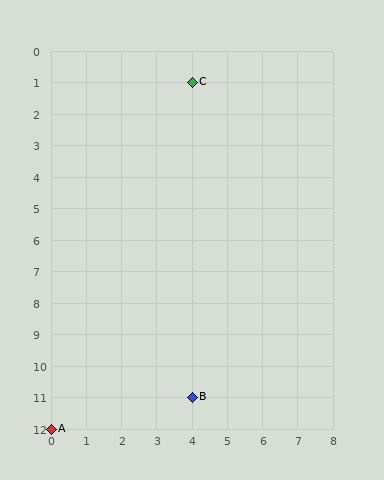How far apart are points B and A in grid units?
Points B and A are 4 columns and 1 row apart (about 4.1 grid units diagonally).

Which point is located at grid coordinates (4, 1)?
Point C is at (4, 1).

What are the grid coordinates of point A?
Point A is at grid coordinates (0, 12).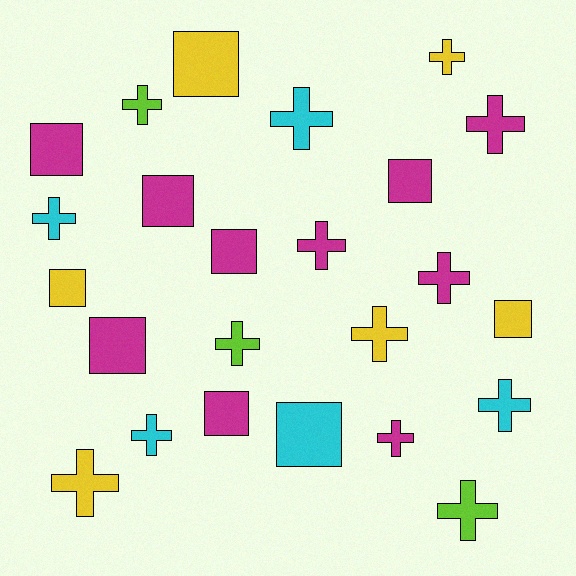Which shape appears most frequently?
Cross, with 14 objects.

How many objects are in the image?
There are 24 objects.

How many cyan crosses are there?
There are 4 cyan crosses.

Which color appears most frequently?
Magenta, with 10 objects.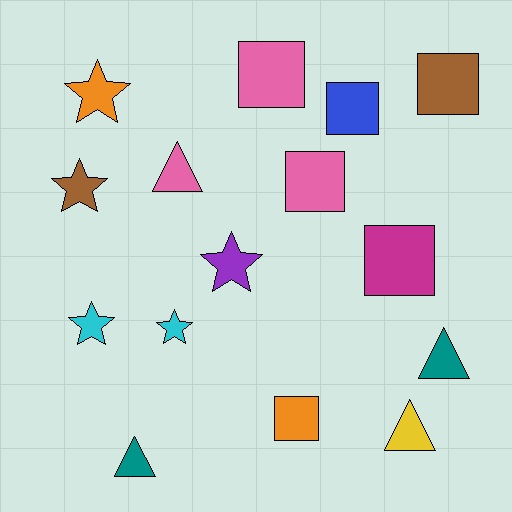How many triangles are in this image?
There are 4 triangles.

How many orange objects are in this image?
There are 2 orange objects.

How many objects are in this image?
There are 15 objects.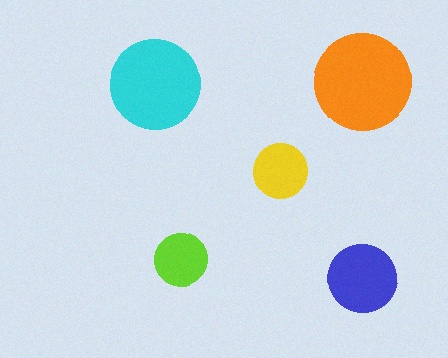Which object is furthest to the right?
The orange circle is rightmost.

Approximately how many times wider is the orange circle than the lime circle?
About 2 times wider.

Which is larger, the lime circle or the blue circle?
The blue one.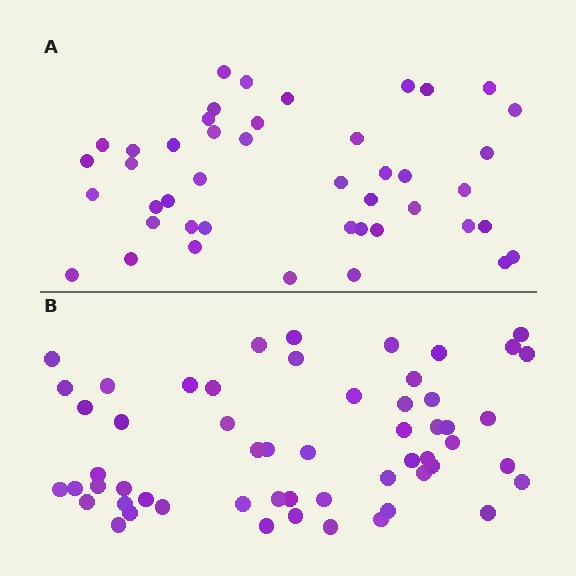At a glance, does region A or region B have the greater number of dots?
Region B (the bottom region) has more dots.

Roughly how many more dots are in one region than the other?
Region B has roughly 12 or so more dots than region A.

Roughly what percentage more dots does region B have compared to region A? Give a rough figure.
About 25% more.